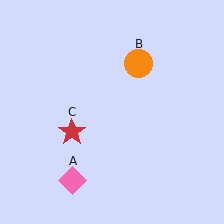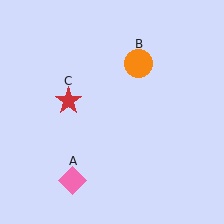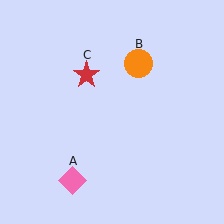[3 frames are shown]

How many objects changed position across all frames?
1 object changed position: red star (object C).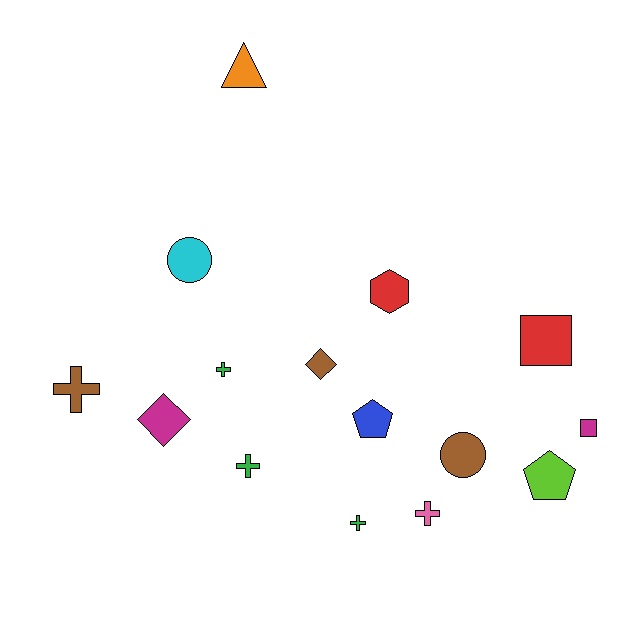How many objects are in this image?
There are 15 objects.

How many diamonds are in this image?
There are 2 diamonds.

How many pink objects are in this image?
There is 1 pink object.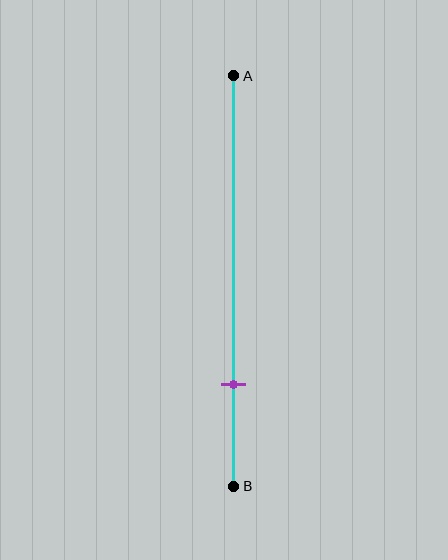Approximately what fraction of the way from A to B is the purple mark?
The purple mark is approximately 75% of the way from A to B.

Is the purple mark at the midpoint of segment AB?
No, the mark is at about 75% from A, not at the 50% midpoint.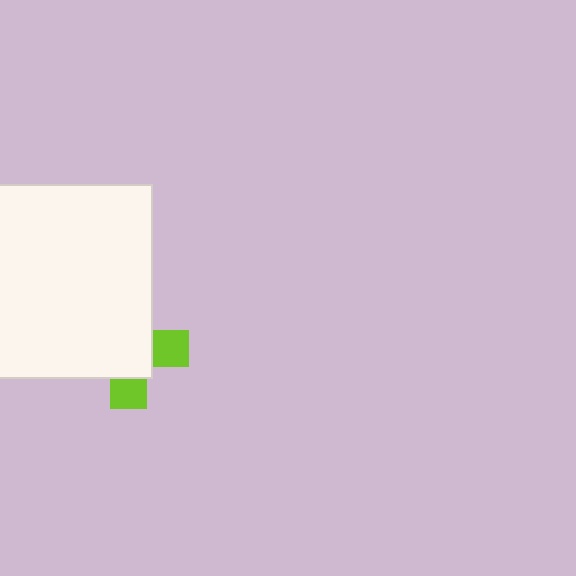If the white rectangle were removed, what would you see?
You would see the complete lime cross.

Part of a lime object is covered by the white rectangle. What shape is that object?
It is a cross.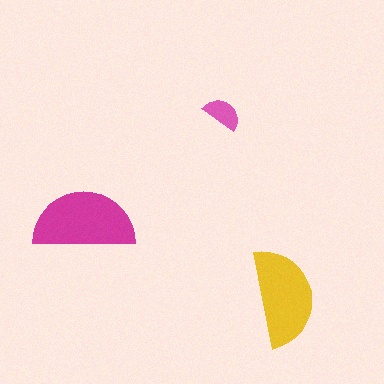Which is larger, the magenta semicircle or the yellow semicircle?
The magenta one.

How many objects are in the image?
There are 3 objects in the image.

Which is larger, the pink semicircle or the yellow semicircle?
The yellow one.